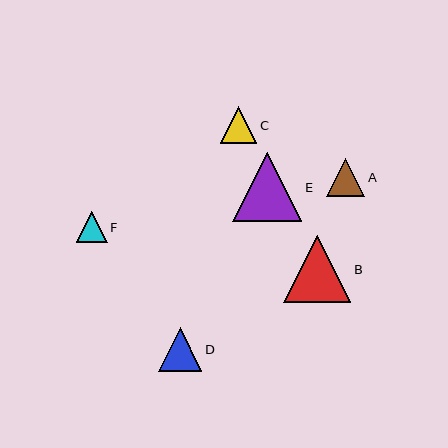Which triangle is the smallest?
Triangle F is the smallest with a size of approximately 31 pixels.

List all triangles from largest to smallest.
From largest to smallest: E, B, D, A, C, F.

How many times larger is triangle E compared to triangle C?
Triangle E is approximately 1.9 times the size of triangle C.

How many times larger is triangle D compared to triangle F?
Triangle D is approximately 1.4 times the size of triangle F.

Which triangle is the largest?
Triangle E is the largest with a size of approximately 69 pixels.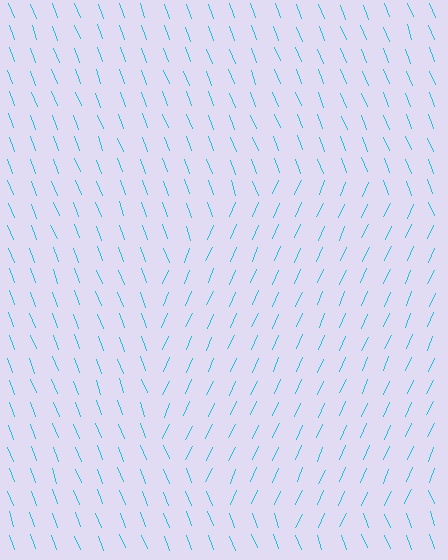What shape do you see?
I see a circle.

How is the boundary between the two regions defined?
The boundary is defined purely by a change in line orientation (approximately 45 degrees difference). All lines are the same color and thickness.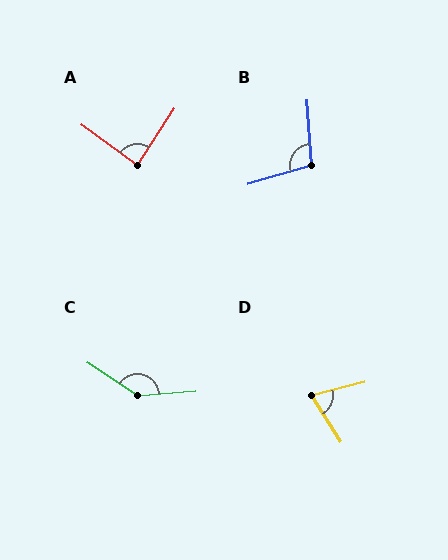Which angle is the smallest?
D, at approximately 72 degrees.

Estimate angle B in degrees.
Approximately 102 degrees.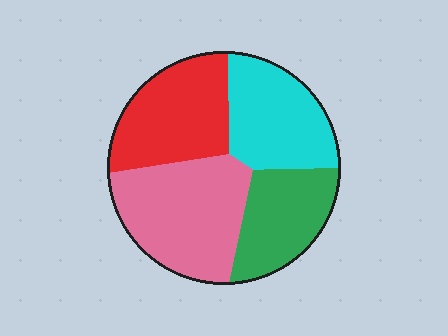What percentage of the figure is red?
Red covers around 25% of the figure.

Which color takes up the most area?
Pink, at roughly 30%.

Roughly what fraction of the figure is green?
Green covers roughly 20% of the figure.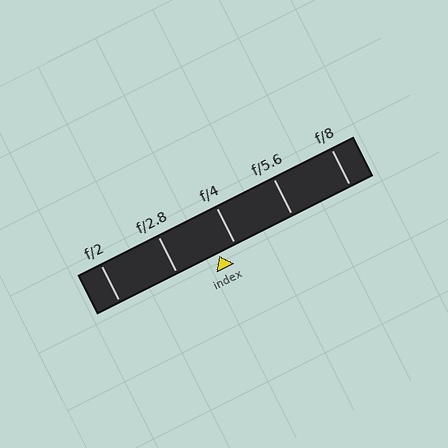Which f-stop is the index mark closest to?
The index mark is closest to f/4.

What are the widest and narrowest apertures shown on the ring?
The widest aperture shown is f/2 and the narrowest is f/8.